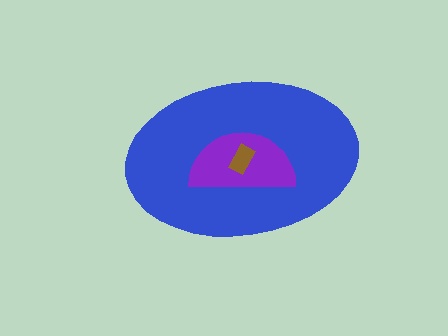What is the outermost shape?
The blue ellipse.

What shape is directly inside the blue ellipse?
The purple semicircle.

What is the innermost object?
The brown rectangle.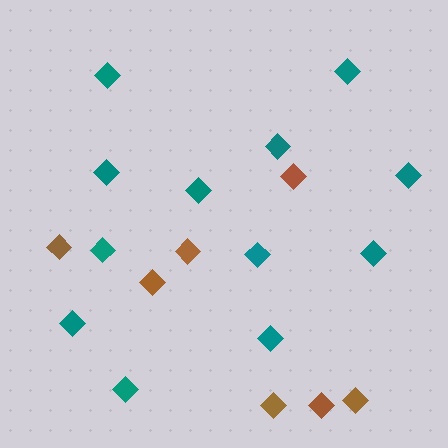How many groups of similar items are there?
There are 2 groups: one group of teal diamonds (12) and one group of brown diamonds (7).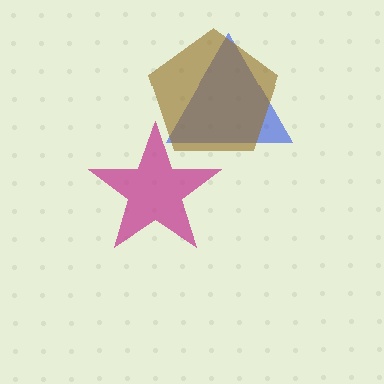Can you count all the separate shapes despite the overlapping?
Yes, there are 3 separate shapes.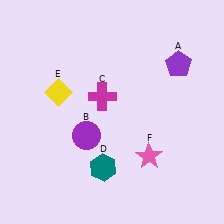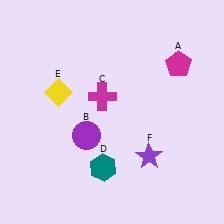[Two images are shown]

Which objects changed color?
A changed from purple to magenta. F changed from pink to purple.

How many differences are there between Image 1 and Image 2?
There are 2 differences between the two images.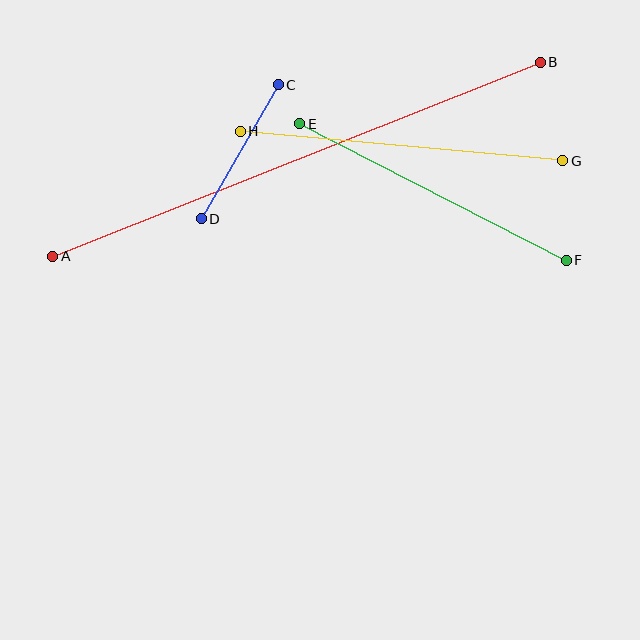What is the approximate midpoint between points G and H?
The midpoint is at approximately (401, 146) pixels.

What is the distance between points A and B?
The distance is approximately 525 pixels.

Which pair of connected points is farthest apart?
Points A and B are farthest apart.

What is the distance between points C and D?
The distance is approximately 155 pixels.